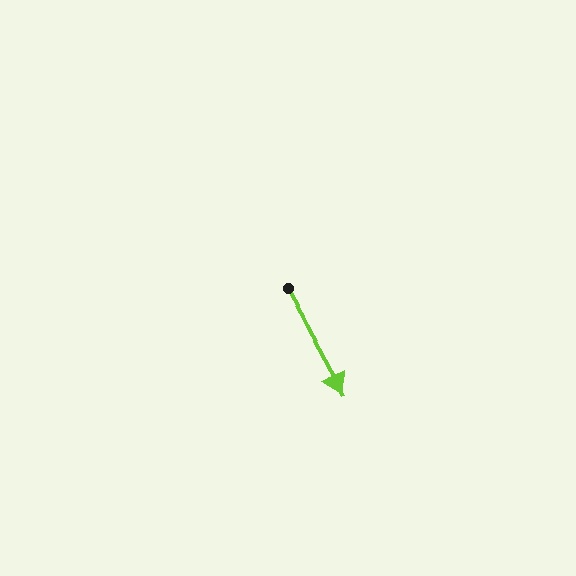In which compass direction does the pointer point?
Southeast.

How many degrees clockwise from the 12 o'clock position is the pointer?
Approximately 151 degrees.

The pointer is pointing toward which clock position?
Roughly 5 o'clock.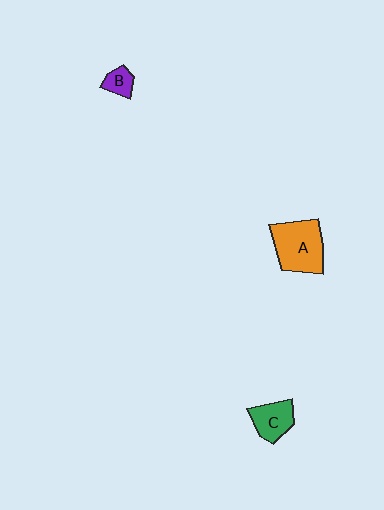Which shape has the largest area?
Shape A (orange).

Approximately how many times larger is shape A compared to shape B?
Approximately 3.4 times.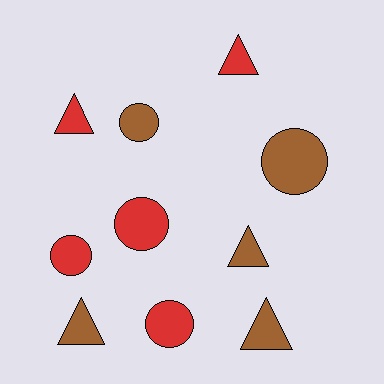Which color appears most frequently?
Red, with 5 objects.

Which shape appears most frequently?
Circle, with 5 objects.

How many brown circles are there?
There are 2 brown circles.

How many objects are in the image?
There are 10 objects.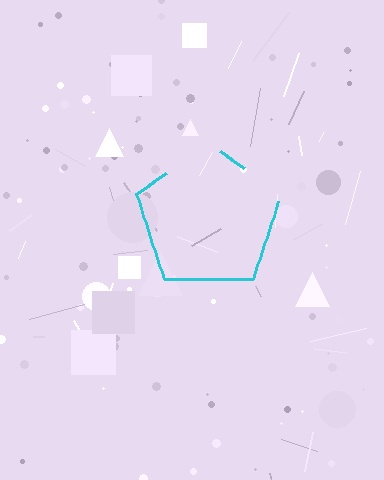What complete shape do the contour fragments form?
The contour fragments form a pentagon.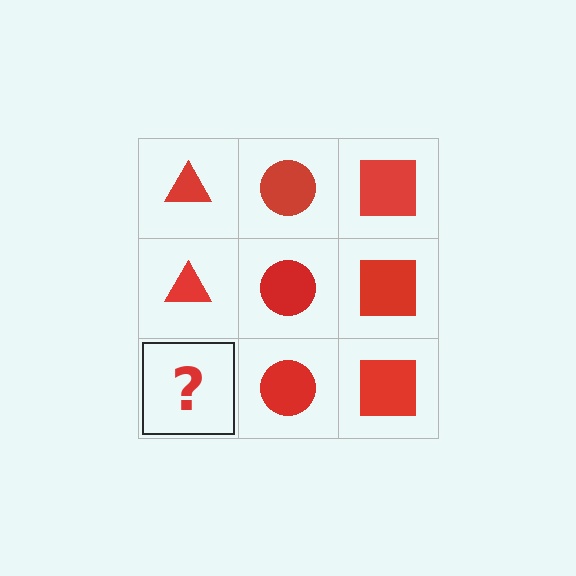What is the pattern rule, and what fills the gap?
The rule is that each column has a consistent shape. The gap should be filled with a red triangle.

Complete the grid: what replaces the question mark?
The question mark should be replaced with a red triangle.